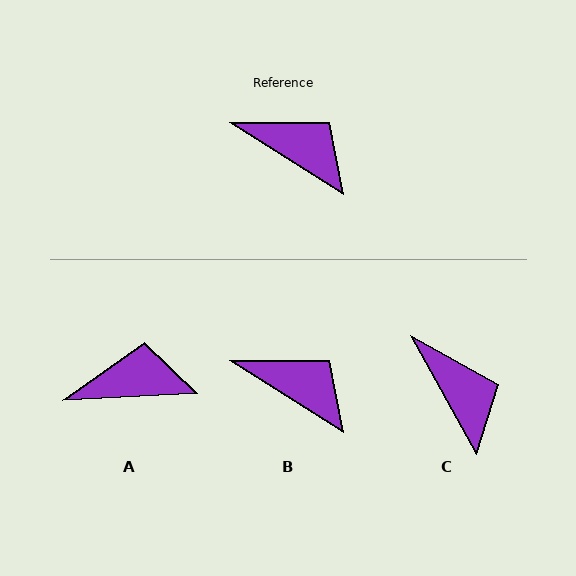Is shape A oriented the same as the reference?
No, it is off by about 35 degrees.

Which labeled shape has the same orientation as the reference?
B.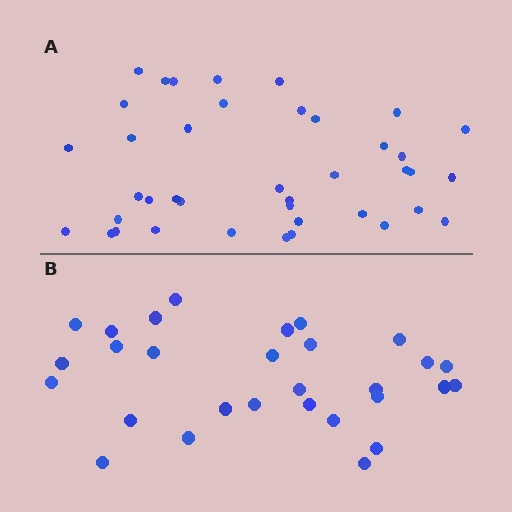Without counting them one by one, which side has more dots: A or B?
Region A (the top region) has more dots.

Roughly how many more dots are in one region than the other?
Region A has roughly 12 or so more dots than region B.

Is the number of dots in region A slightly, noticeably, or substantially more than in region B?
Region A has noticeably more, but not dramatically so. The ratio is roughly 1.4 to 1.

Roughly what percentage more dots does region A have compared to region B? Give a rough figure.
About 40% more.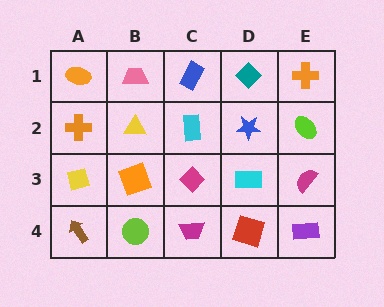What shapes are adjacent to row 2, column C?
A blue rectangle (row 1, column C), a magenta diamond (row 3, column C), a yellow triangle (row 2, column B), a blue star (row 2, column D).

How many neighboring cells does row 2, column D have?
4.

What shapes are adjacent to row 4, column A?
A yellow square (row 3, column A), a lime circle (row 4, column B).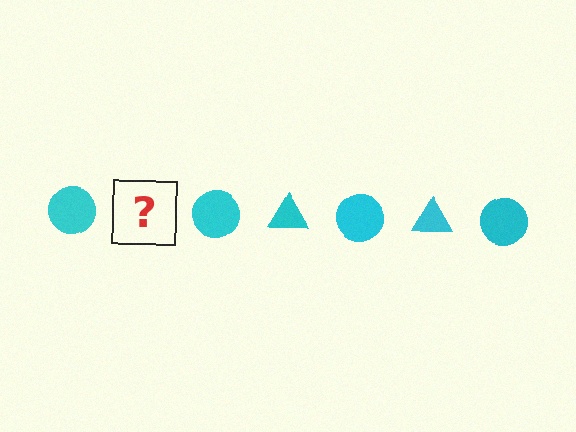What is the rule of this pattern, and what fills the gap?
The rule is that the pattern cycles through circle, triangle shapes in cyan. The gap should be filled with a cyan triangle.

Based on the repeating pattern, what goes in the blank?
The blank should be a cyan triangle.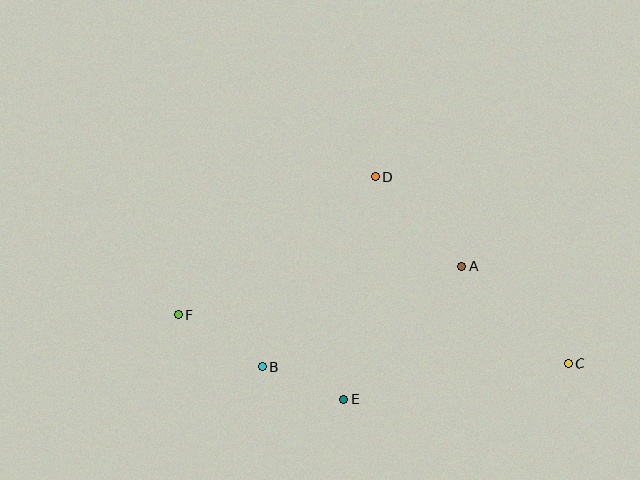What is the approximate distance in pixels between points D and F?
The distance between D and F is approximately 241 pixels.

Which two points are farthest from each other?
Points C and F are farthest from each other.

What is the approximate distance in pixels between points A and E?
The distance between A and E is approximately 178 pixels.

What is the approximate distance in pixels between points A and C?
The distance between A and C is approximately 144 pixels.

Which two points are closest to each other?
Points B and E are closest to each other.